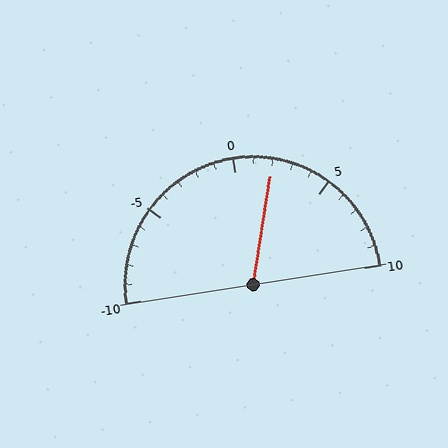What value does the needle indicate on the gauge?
The needle indicates approximately 2.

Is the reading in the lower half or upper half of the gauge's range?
The reading is in the upper half of the range (-10 to 10).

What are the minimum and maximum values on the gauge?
The gauge ranges from -10 to 10.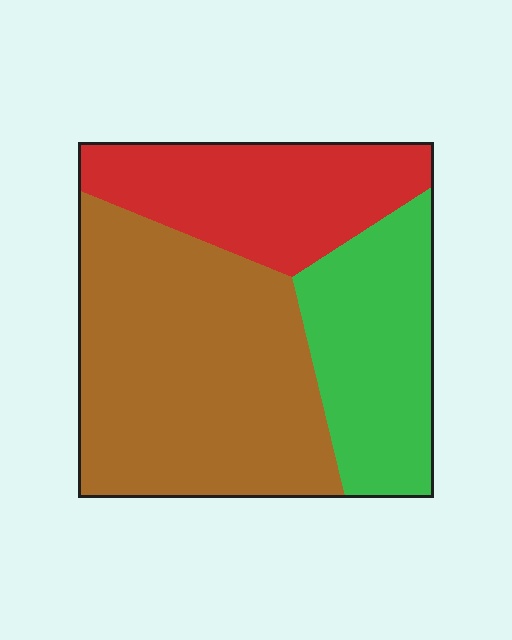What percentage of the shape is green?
Green covers about 25% of the shape.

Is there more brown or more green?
Brown.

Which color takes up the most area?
Brown, at roughly 50%.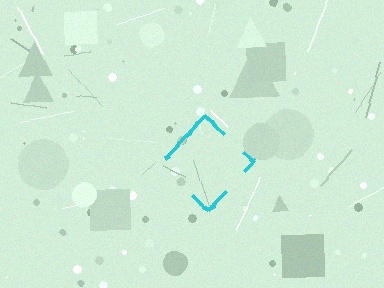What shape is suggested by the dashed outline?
The dashed outline suggests a diamond.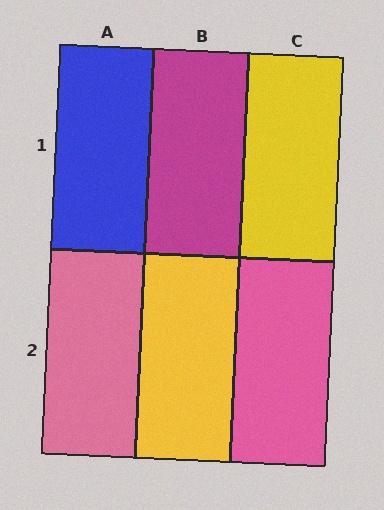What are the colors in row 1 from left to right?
Blue, magenta, yellow.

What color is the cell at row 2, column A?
Pink.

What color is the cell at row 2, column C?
Pink.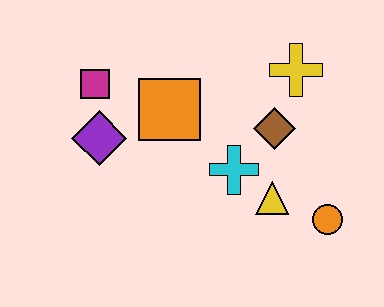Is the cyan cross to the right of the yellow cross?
No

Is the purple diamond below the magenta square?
Yes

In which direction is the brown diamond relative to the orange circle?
The brown diamond is above the orange circle.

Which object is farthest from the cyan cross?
The magenta square is farthest from the cyan cross.